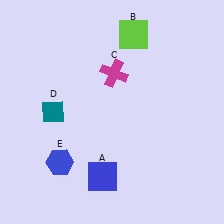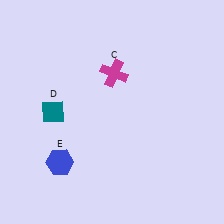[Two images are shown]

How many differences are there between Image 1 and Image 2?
There are 2 differences between the two images.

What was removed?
The blue square (A), the lime square (B) were removed in Image 2.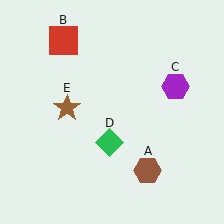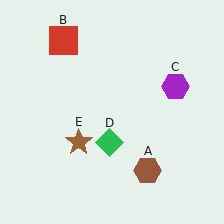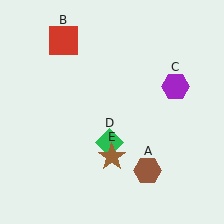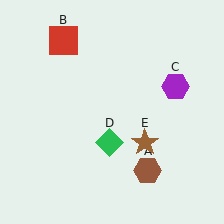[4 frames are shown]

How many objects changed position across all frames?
1 object changed position: brown star (object E).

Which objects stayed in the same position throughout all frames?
Brown hexagon (object A) and red square (object B) and purple hexagon (object C) and green diamond (object D) remained stationary.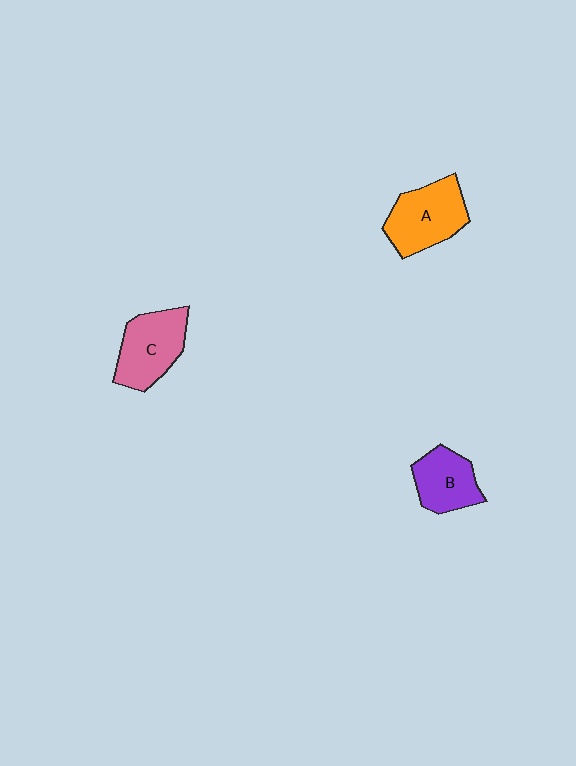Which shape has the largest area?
Shape A (orange).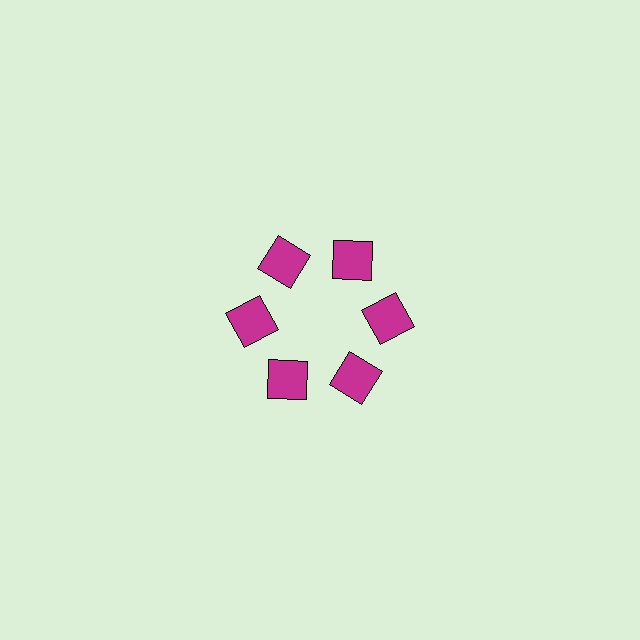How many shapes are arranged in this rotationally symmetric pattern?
There are 6 shapes, arranged in 6 groups of 1.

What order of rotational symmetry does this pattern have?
This pattern has 6-fold rotational symmetry.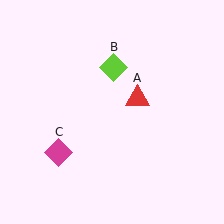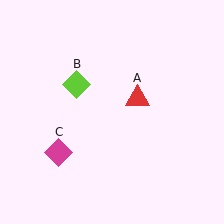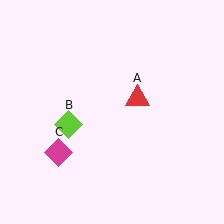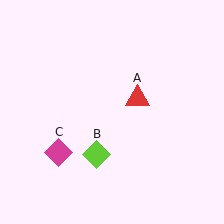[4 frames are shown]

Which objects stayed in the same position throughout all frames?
Red triangle (object A) and magenta diamond (object C) remained stationary.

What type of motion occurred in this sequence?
The lime diamond (object B) rotated counterclockwise around the center of the scene.